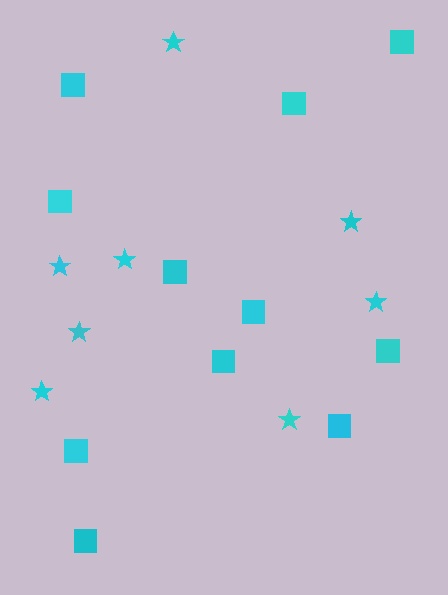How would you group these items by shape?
There are 2 groups: one group of squares (11) and one group of stars (8).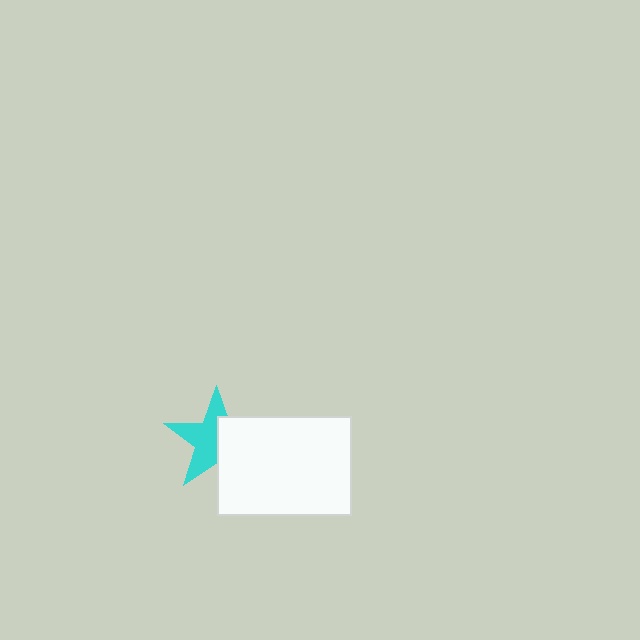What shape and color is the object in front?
The object in front is a white rectangle.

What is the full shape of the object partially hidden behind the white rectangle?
The partially hidden object is a cyan star.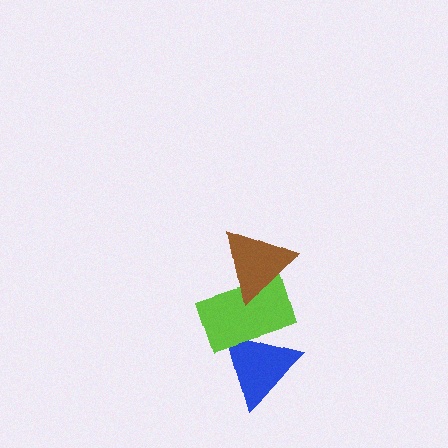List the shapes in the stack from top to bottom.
From top to bottom: the brown triangle, the lime rectangle, the blue triangle.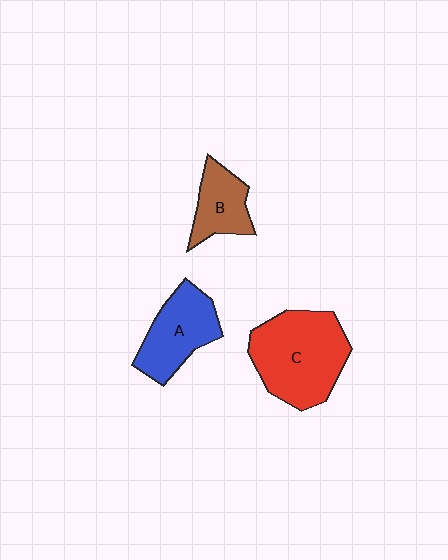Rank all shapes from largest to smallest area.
From largest to smallest: C (red), A (blue), B (brown).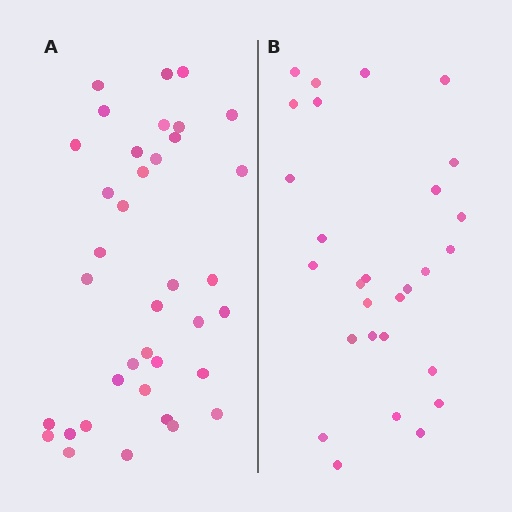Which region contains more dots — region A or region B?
Region A (the left region) has more dots.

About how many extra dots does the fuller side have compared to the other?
Region A has roughly 8 or so more dots than region B.